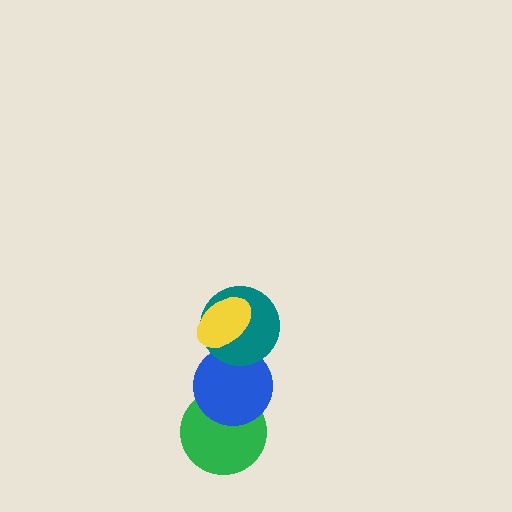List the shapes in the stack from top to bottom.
From top to bottom: the yellow ellipse, the teal circle, the blue circle, the green circle.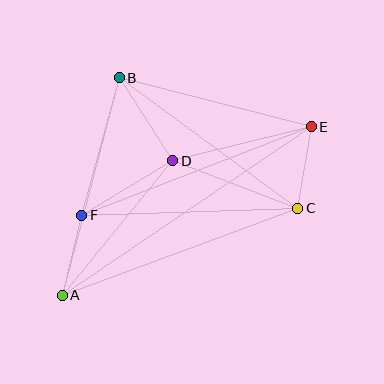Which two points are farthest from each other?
Points A and E are farthest from each other.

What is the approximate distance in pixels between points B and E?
The distance between B and E is approximately 198 pixels.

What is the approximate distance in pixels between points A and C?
The distance between A and C is approximately 251 pixels.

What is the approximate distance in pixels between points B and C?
The distance between B and C is approximately 221 pixels.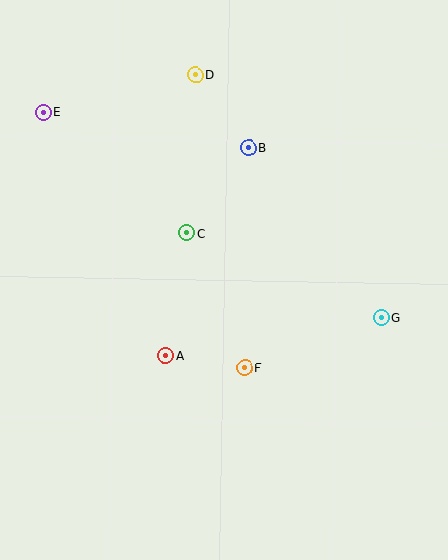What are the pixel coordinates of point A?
Point A is at (165, 356).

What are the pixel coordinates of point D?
Point D is at (195, 75).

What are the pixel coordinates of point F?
Point F is at (244, 368).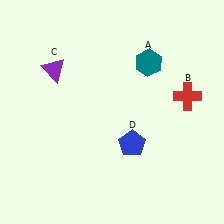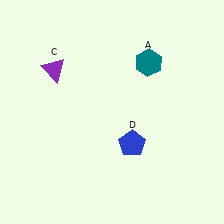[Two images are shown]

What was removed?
The red cross (B) was removed in Image 2.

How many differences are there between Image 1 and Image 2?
There is 1 difference between the two images.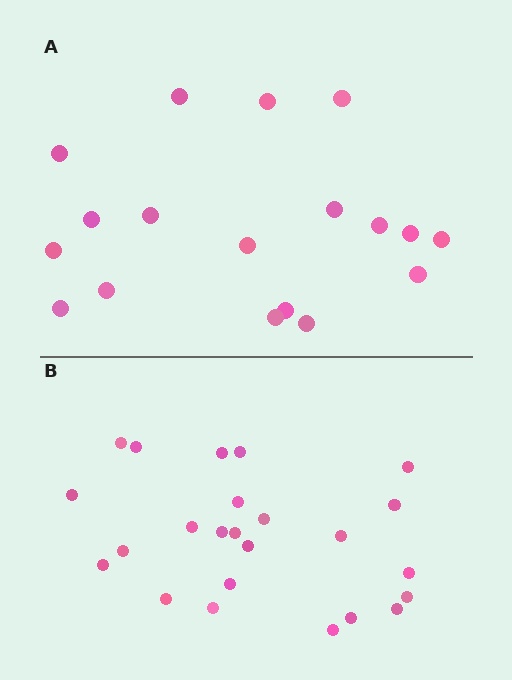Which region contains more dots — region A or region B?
Region B (the bottom region) has more dots.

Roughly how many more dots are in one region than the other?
Region B has about 6 more dots than region A.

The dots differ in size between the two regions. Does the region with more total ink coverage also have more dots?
No. Region A has more total ink coverage because its dots are larger, but region B actually contains more individual dots. Total area can be misleading — the number of items is what matters here.